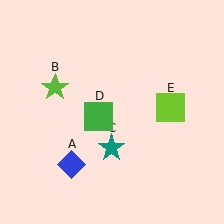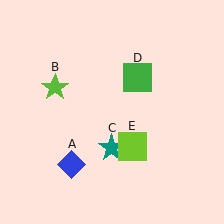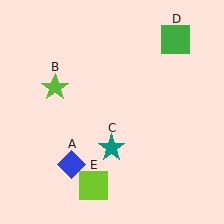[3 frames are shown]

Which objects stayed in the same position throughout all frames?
Blue diamond (object A) and lime star (object B) and teal star (object C) remained stationary.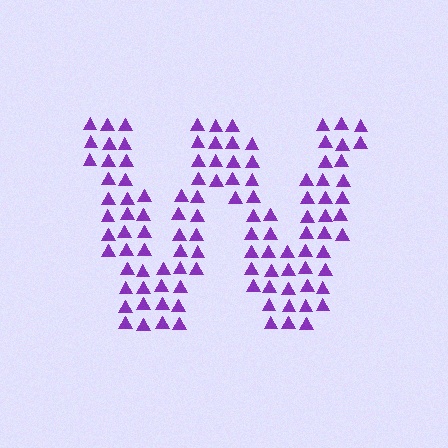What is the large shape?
The large shape is the letter W.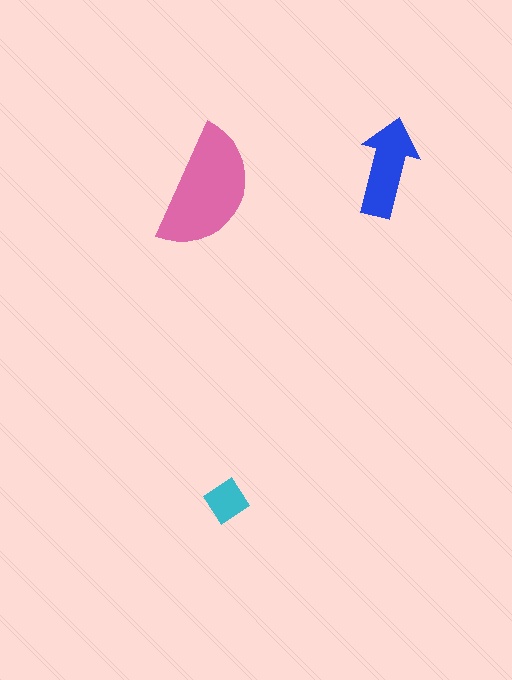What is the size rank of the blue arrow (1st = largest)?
2nd.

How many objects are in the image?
There are 3 objects in the image.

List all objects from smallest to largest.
The cyan diamond, the blue arrow, the pink semicircle.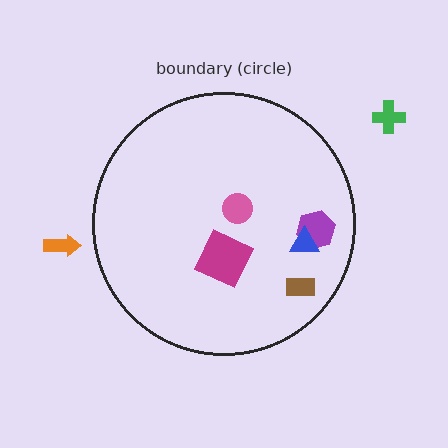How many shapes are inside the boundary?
5 inside, 2 outside.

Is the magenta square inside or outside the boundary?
Inside.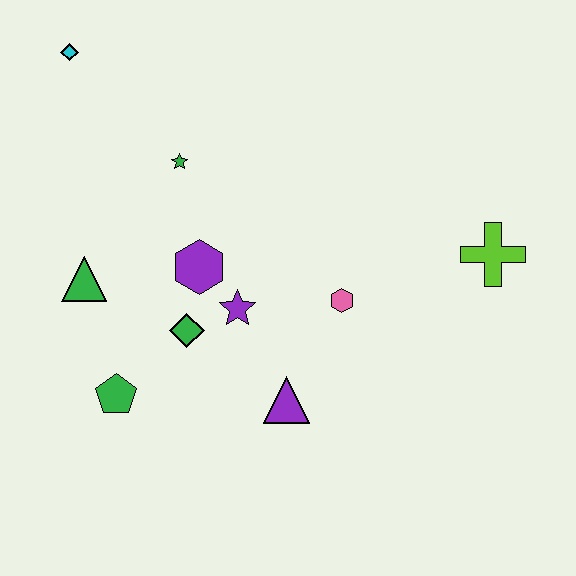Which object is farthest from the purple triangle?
The cyan diamond is farthest from the purple triangle.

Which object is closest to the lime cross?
The pink hexagon is closest to the lime cross.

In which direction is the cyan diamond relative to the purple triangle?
The cyan diamond is above the purple triangle.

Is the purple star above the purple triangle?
Yes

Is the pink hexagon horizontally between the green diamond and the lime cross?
Yes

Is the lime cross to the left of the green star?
No